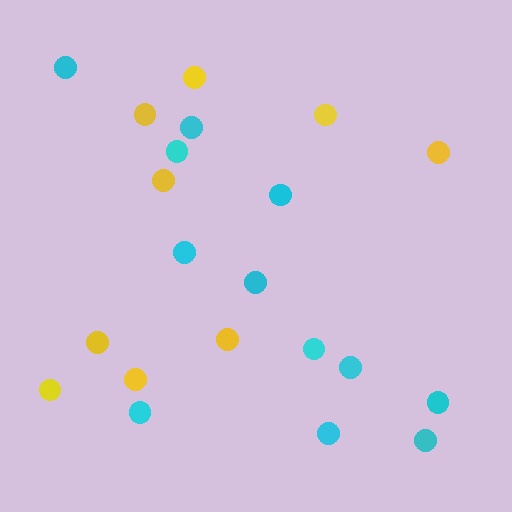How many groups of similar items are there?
There are 2 groups: one group of yellow circles (9) and one group of cyan circles (12).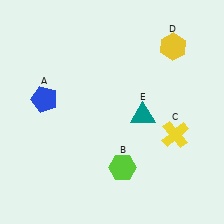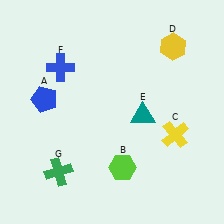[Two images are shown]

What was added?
A blue cross (F), a green cross (G) were added in Image 2.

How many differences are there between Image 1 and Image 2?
There are 2 differences between the two images.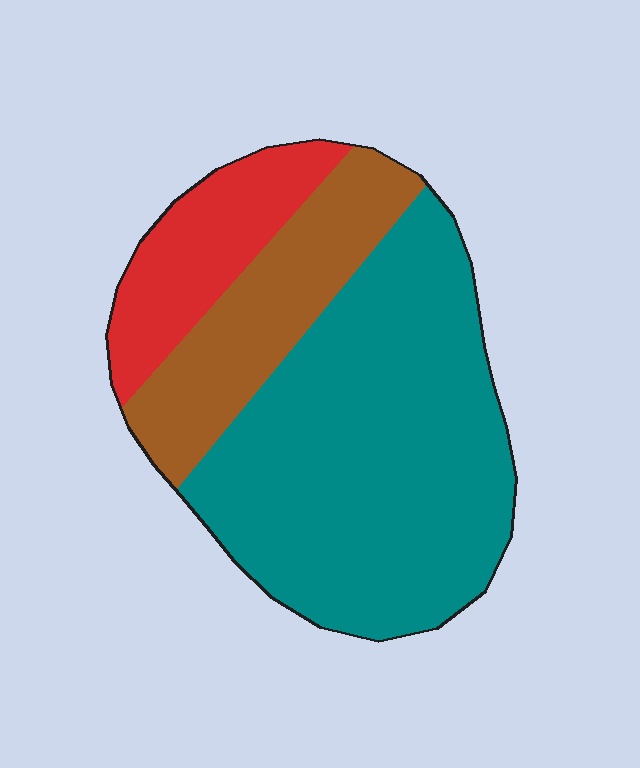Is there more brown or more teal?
Teal.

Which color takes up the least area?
Red, at roughly 15%.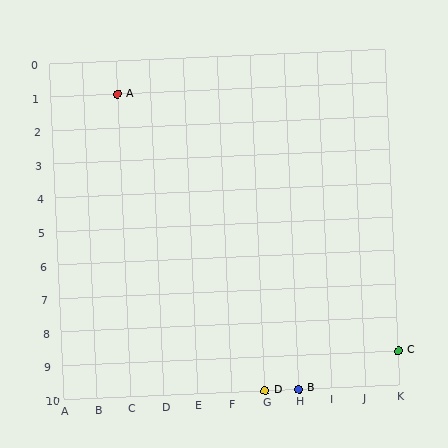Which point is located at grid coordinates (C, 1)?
Point A is at (C, 1).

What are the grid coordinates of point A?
Point A is at grid coordinates (C, 1).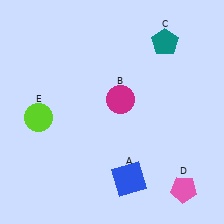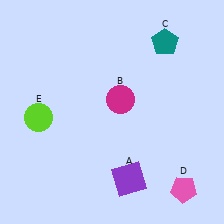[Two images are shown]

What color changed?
The square (A) changed from blue in Image 1 to purple in Image 2.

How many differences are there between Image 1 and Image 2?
There is 1 difference between the two images.